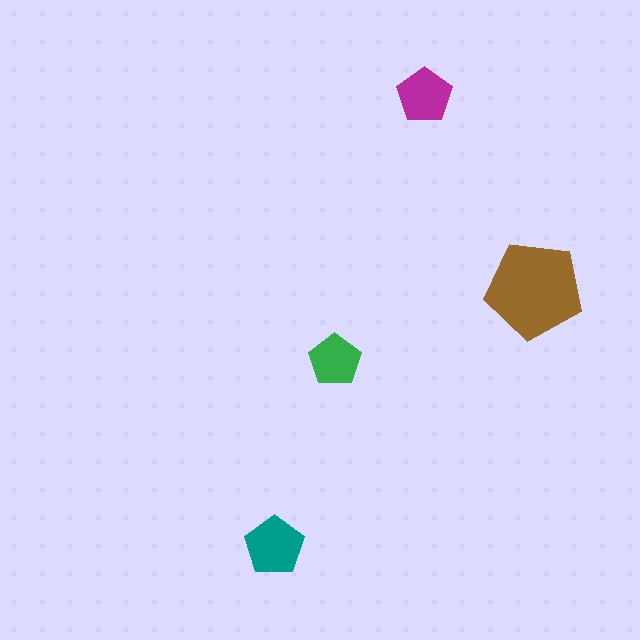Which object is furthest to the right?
The brown pentagon is rightmost.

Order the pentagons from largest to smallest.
the brown one, the teal one, the magenta one, the green one.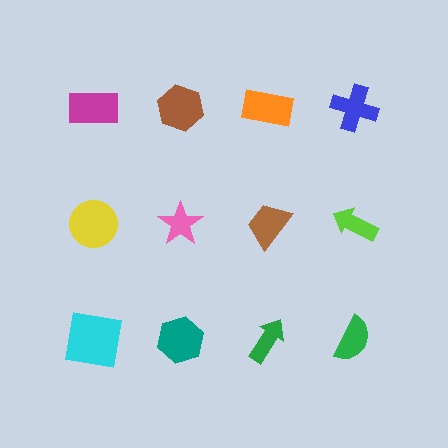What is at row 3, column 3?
A green arrow.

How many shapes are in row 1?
4 shapes.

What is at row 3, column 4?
A green semicircle.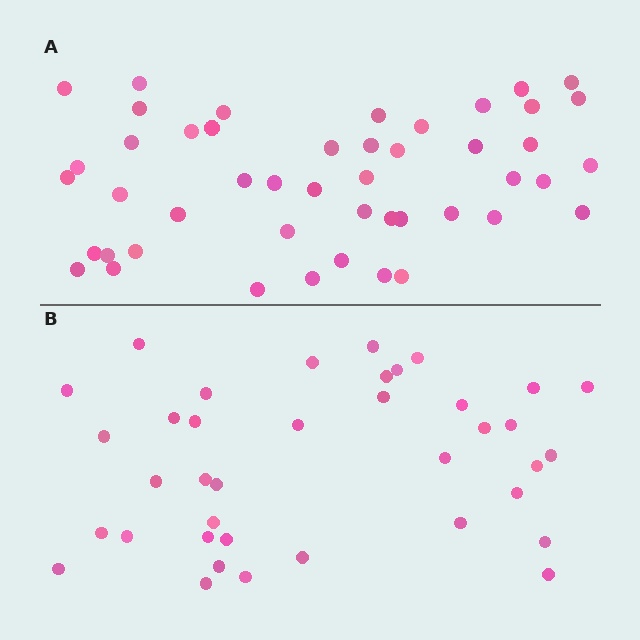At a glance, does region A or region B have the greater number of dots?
Region A (the top region) has more dots.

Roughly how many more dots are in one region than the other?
Region A has roughly 8 or so more dots than region B.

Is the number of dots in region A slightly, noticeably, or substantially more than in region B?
Region A has only slightly more — the two regions are fairly close. The ratio is roughly 1.2 to 1.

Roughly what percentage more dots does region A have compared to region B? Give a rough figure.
About 25% more.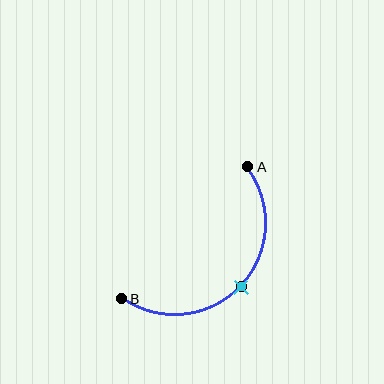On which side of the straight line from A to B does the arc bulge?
The arc bulges below and to the right of the straight line connecting A and B.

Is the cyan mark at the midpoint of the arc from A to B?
Yes. The cyan mark lies on the arc at equal arc-length from both A and B — it is the arc midpoint.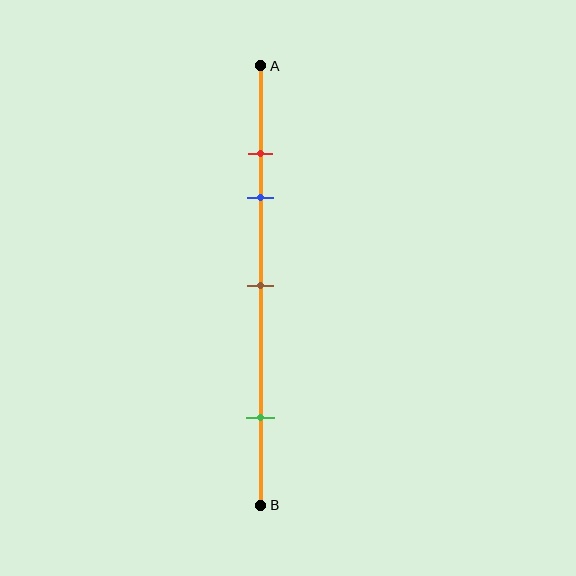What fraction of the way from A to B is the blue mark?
The blue mark is approximately 30% (0.3) of the way from A to B.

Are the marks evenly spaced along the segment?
No, the marks are not evenly spaced.